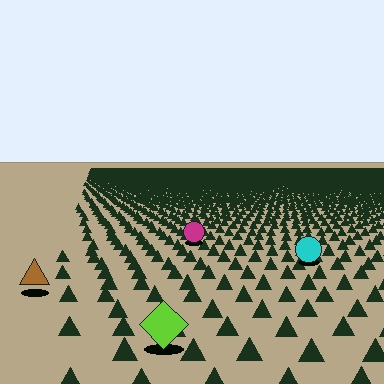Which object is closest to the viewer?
The lime diamond is closest. The texture marks near it are larger and more spread out.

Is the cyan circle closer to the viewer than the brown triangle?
No. The brown triangle is closer — you can tell from the texture gradient: the ground texture is coarser near it.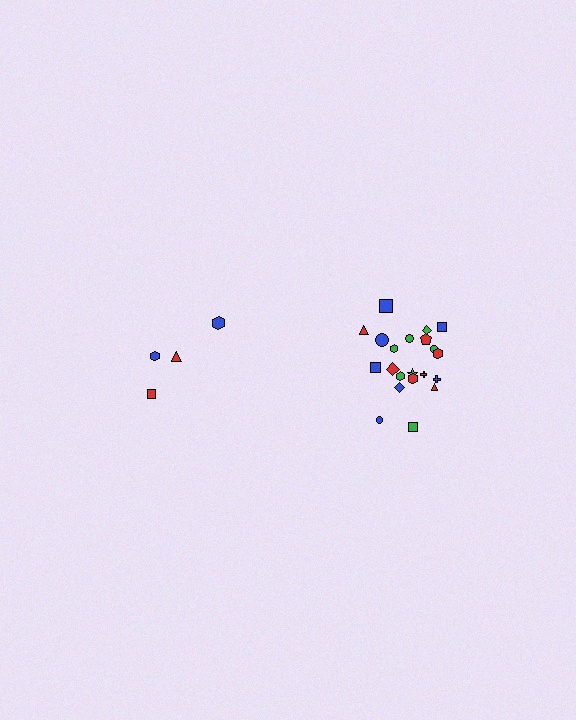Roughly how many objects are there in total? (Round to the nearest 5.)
Roughly 25 objects in total.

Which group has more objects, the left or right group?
The right group.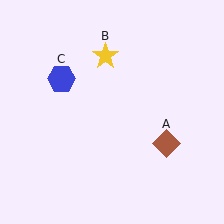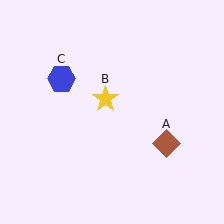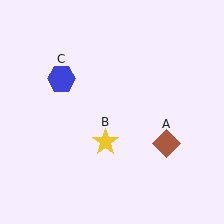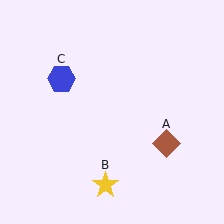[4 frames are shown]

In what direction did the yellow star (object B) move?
The yellow star (object B) moved down.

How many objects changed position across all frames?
1 object changed position: yellow star (object B).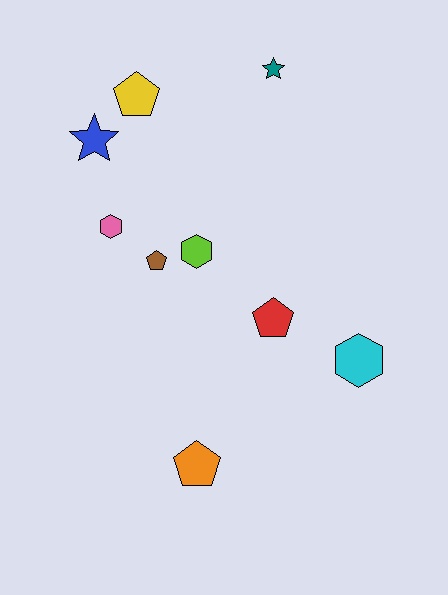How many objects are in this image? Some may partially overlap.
There are 9 objects.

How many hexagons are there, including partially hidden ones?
There are 3 hexagons.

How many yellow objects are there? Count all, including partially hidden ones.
There is 1 yellow object.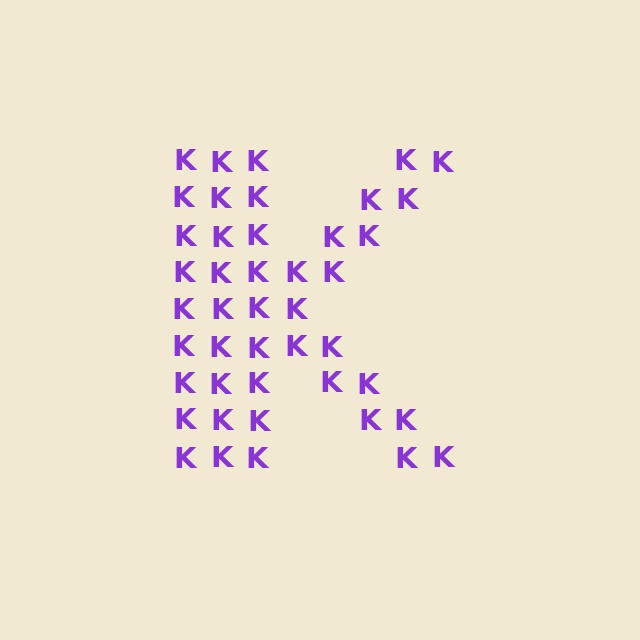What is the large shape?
The large shape is the letter K.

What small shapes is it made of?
It is made of small letter K's.